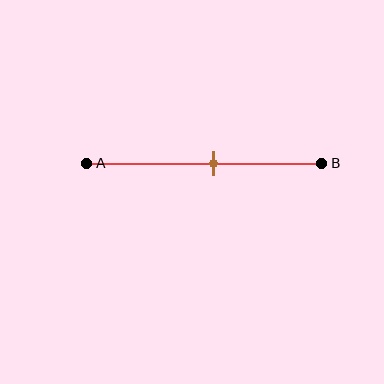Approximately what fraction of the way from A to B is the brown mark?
The brown mark is approximately 55% of the way from A to B.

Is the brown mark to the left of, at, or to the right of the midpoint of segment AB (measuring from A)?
The brown mark is to the right of the midpoint of segment AB.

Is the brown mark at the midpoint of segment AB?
No, the mark is at about 55% from A, not at the 50% midpoint.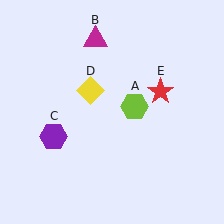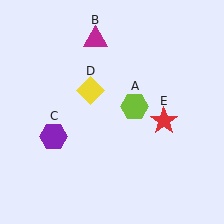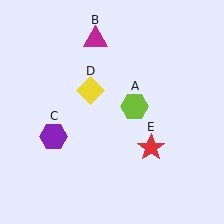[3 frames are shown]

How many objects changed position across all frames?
1 object changed position: red star (object E).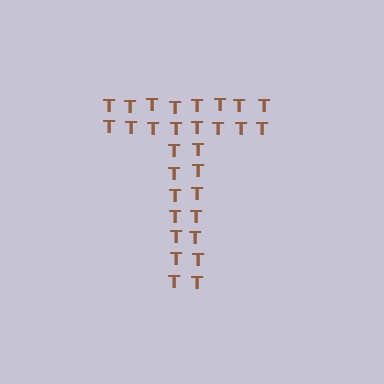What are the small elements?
The small elements are letter T's.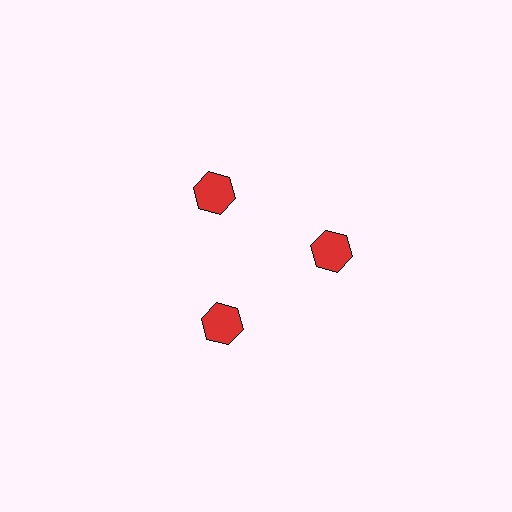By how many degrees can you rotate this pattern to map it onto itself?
The pattern maps onto itself every 120 degrees of rotation.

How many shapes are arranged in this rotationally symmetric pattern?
There are 3 shapes, arranged in 3 groups of 1.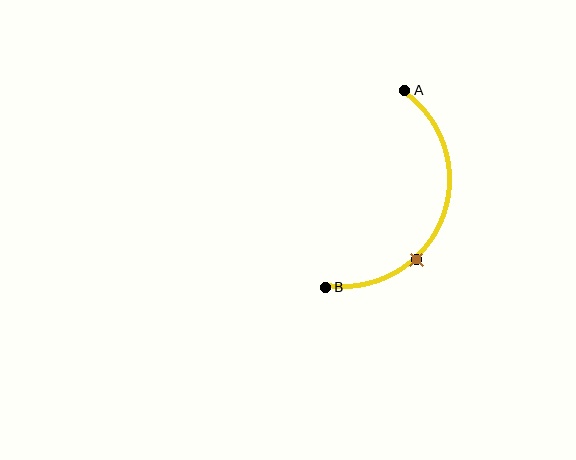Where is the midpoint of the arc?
The arc midpoint is the point on the curve farthest from the straight line joining A and B. It sits to the right of that line.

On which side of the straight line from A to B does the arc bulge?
The arc bulges to the right of the straight line connecting A and B.